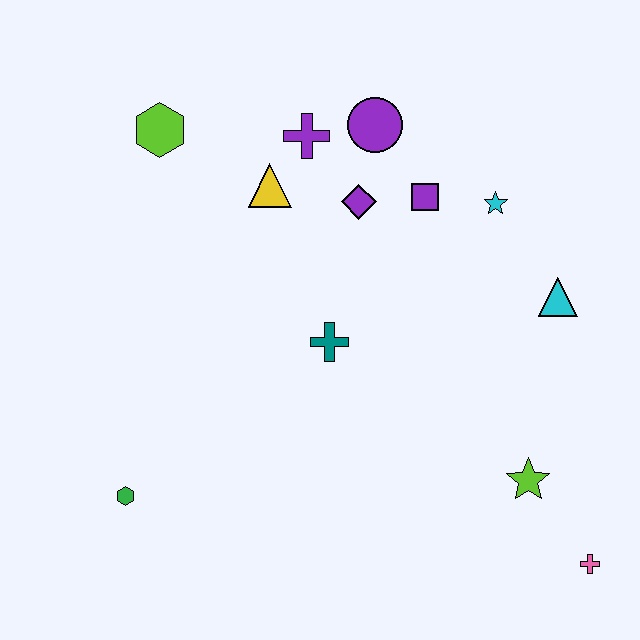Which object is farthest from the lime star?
The lime hexagon is farthest from the lime star.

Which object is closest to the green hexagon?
The teal cross is closest to the green hexagon.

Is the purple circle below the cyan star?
No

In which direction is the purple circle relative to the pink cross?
The purple circle is above the pink cross.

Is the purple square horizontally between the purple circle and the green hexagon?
No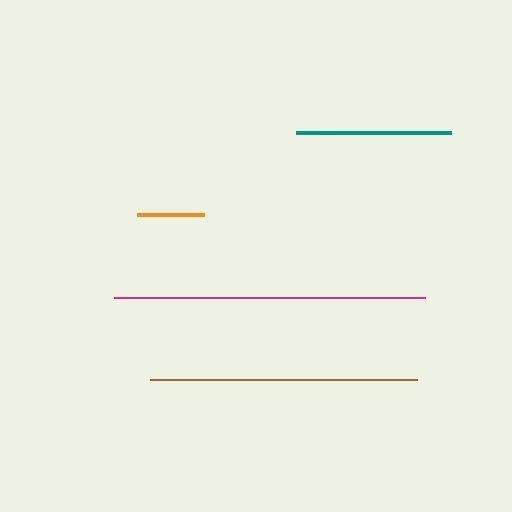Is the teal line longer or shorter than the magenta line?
The magenta line is longer than the teal line.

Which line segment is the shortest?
The orange line is the shortest at approximately 67 pixels.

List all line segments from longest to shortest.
From longest to shortest: magenta, brown, teal, orange.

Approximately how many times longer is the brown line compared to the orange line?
The brown line is approximately 4.0 times the length of the orange line.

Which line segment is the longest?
The magenta line is the longest at approximately 311 pixels.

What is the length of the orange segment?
The orange segment is approximately 67 pixels long.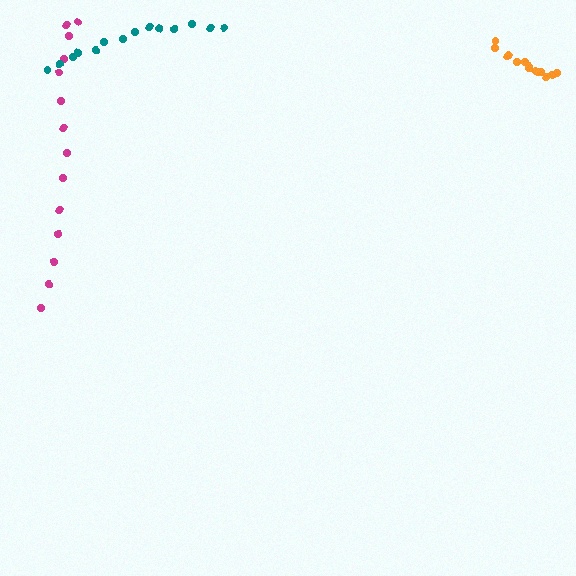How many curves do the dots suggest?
There are 3 distinct paths.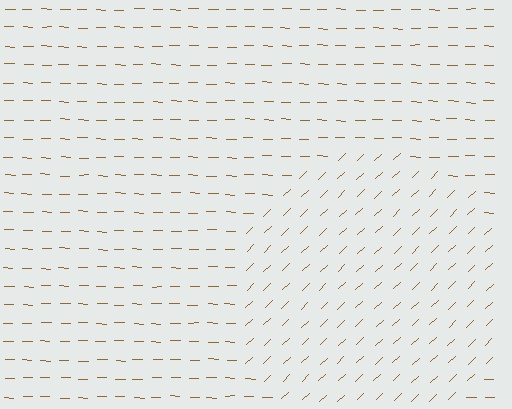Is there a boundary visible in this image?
Yes, there is a texture boundary formed by a change in line orientation.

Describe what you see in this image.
The image is filled with small brown line segments. A circle region in the image has lines oriented differently from the surrounding lines, creating a visible texture boundary.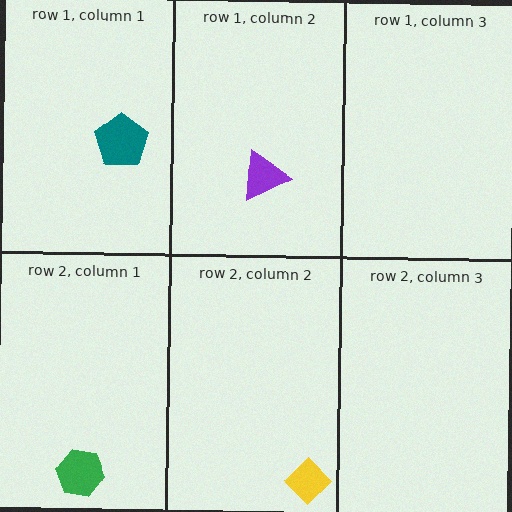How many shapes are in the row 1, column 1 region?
1.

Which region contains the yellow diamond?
The row 2, column 2 region.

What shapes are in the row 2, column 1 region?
The green hexagon.